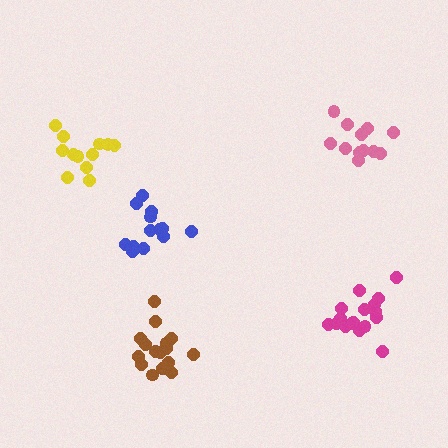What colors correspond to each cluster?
The clusters are colored: brown, magenta, pink, blue, yellow.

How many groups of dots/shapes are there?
There are 5 groups.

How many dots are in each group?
Group 1: 17 dots, Group 2: 17 dots, Group 3: 12 dots, Group 4: 13 dots, Group 5: 13 dots (72 total).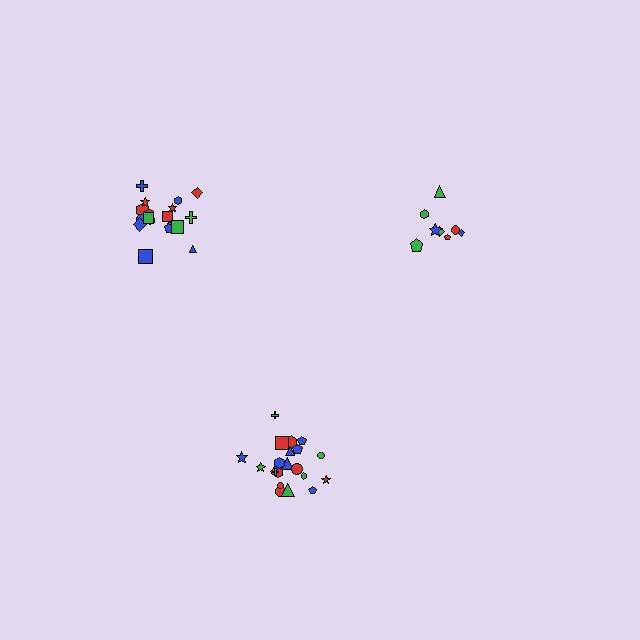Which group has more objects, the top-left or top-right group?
The top-left group.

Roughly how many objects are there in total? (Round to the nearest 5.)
Roughly 50 objects in total.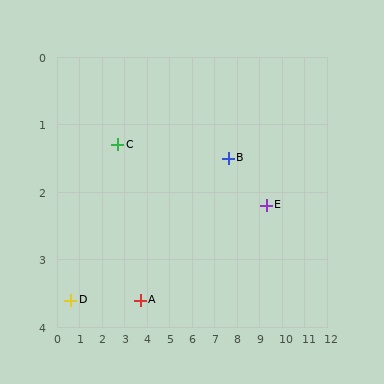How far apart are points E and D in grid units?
Points E and D are about 8.8 grid units apart.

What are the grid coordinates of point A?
Point A is at approximately (3.7, 3.6).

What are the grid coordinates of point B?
Point B is at approximately (7.6, 1.5).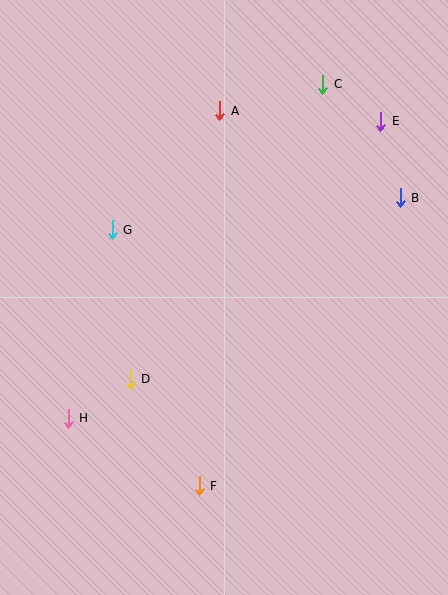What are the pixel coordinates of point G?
Point G is at (112, 230).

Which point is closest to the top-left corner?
Point A is closest to the top-left corner.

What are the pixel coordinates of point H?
Point H is at (68, 418).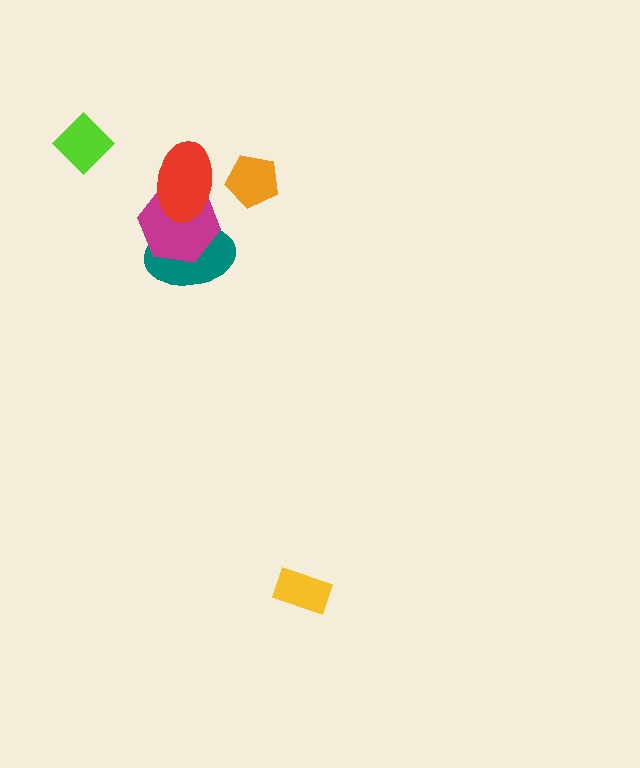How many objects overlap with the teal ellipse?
2 objects overlap with the teal ellipse.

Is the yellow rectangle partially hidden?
No, no other shape covers it.